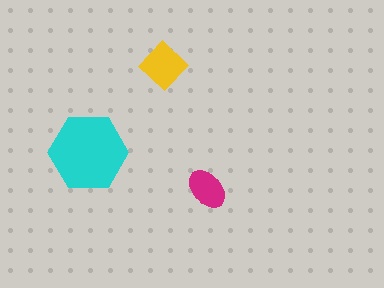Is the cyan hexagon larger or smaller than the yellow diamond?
Larger.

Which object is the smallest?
The magenta ellipse.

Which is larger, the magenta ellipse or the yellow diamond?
The yellow diamond.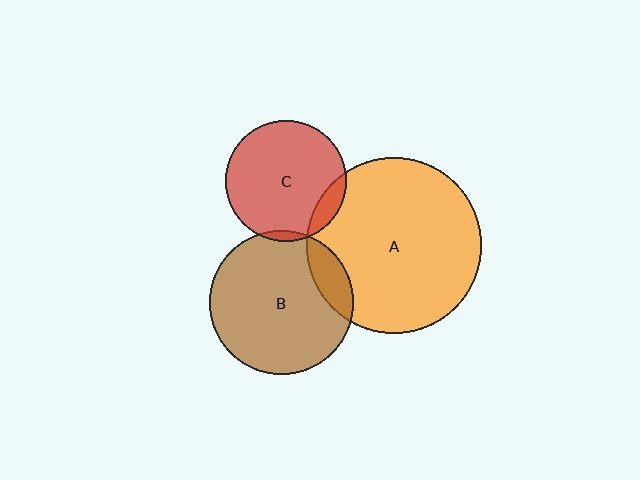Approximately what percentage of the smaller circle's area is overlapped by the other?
Approximately 15%.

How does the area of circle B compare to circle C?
Approximately 1.4 times.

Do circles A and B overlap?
Yes.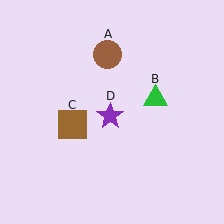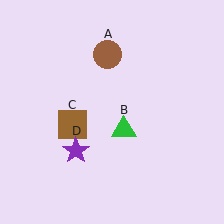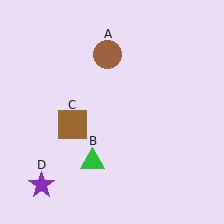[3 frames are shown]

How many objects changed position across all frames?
2 objects changed position: green triangle (object B), purple star (object D).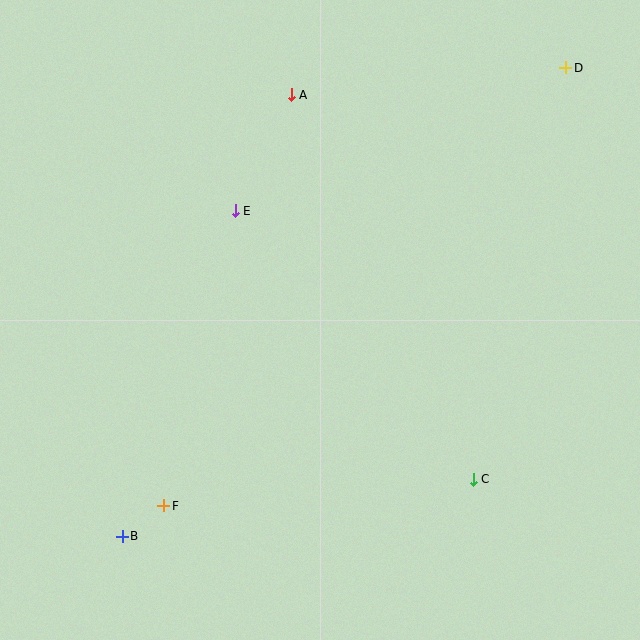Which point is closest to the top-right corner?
Point D is closest to the top-right corner.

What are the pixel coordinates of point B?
Point B is at (122, 536).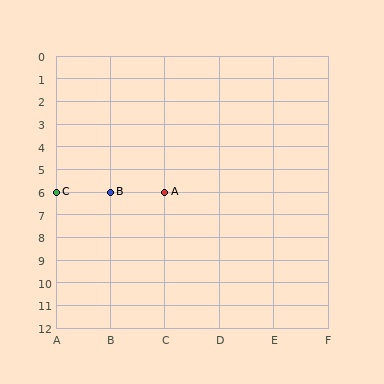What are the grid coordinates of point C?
Point C is at grid coordinates (A, 6).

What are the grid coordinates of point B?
Point B is at grid coordinates (B, 6).